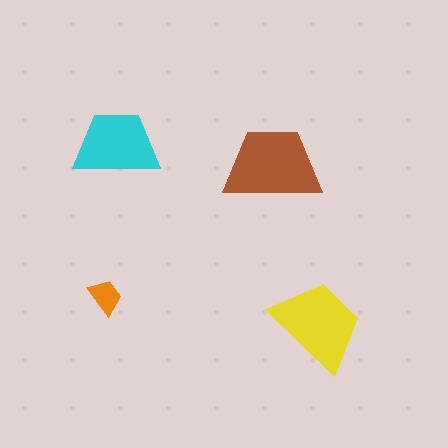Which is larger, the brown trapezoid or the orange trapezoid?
The brown one.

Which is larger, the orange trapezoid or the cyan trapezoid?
The cyan one.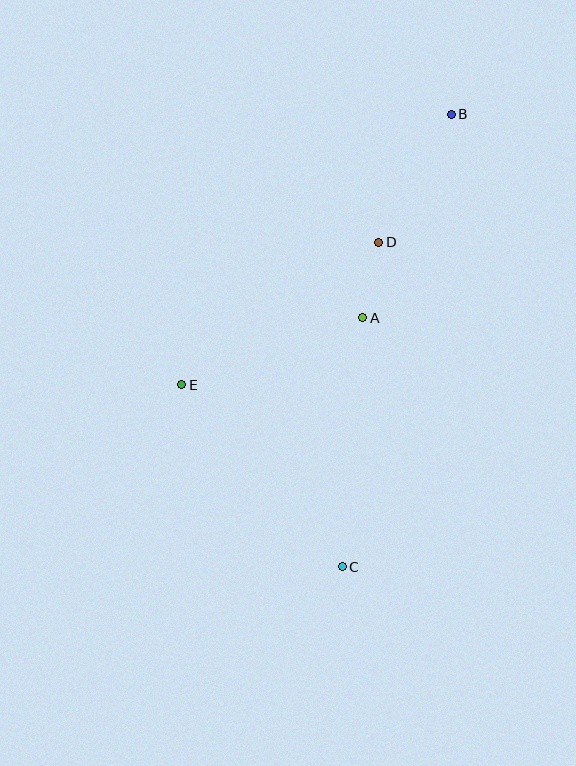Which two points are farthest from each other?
Points B and C are farthest from each other.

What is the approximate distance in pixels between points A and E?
The distance between A and E is approximately 193 pixels.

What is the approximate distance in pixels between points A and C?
The distance between A and C is approximately 250 pixels.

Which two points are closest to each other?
Points A and D are closest to each other.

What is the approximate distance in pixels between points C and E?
The distance between C and E is approximately 243 pixels.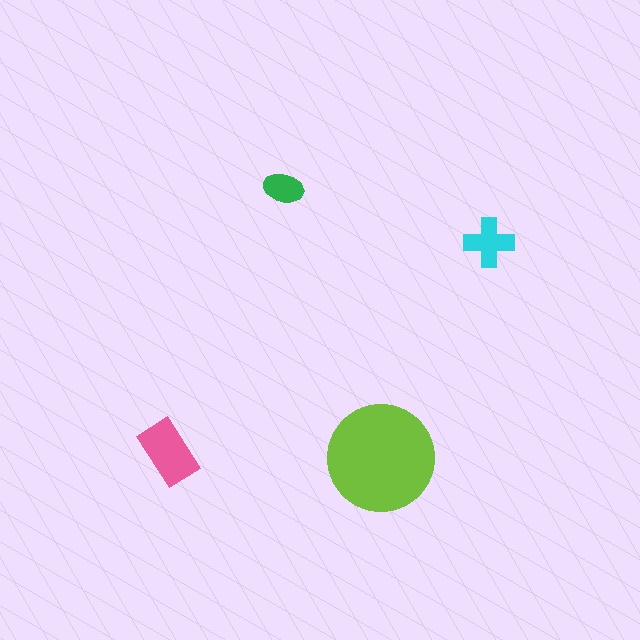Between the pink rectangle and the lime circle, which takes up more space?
The lime circle.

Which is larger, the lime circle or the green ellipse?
The lime circle.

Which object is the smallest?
The green ellipse.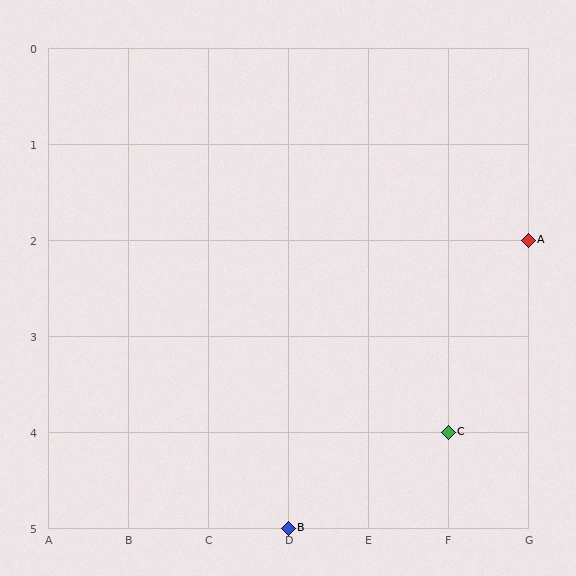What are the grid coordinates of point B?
Point B is at grid coordinates (D, 5).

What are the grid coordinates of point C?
Point C is at grid coordinates (F, 4).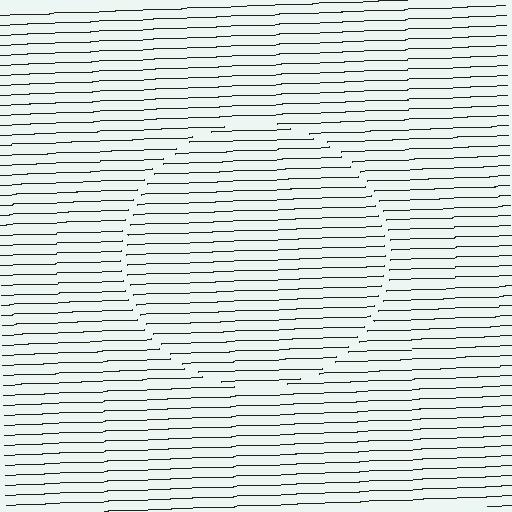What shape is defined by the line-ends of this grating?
An illusory circle. The interior of the shape contains the same grating, shifted by half a period — the contour is defined by the phase discontinuity where line-ends from the inner and outer gratings abut.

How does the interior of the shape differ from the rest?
The interior of the shape contains the same grating, shifted by half a period — the contour is defined by the phase discontinuity where line-ends from the inner and outer gratings abut.